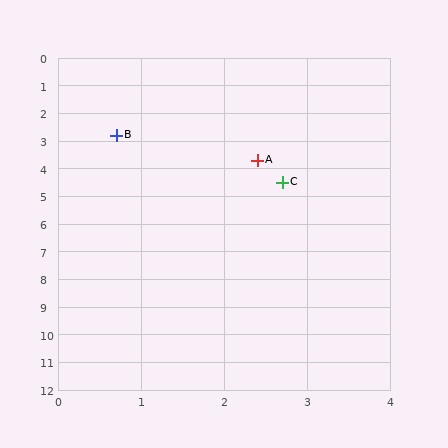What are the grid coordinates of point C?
Point C is at approximately (2.7, 4.5).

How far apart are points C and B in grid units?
Points C and B are about 2.6 grid units apart.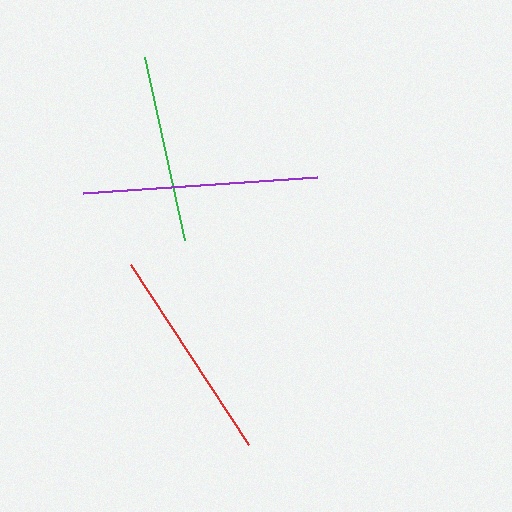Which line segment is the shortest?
The green line is the shortest at approximately 187 pixels.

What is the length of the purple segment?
The purple segment is approximately 234 pixels long.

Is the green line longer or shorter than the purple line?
The purple line is longer than the green line.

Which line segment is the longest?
The purple line is the longest at approximately 234 pixels.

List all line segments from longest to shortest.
From longest to shortest: purple, red, green.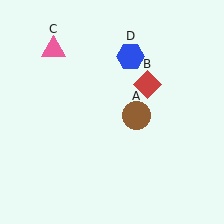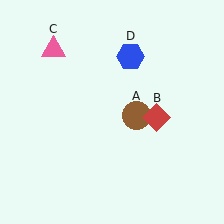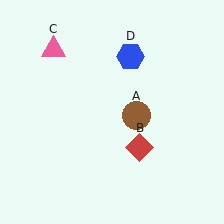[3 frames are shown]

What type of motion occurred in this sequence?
The red diamond (object B) rotated clockwise around the center of the scene.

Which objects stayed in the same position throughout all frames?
Brown circle (object A) and pink triangle (object C) and blue hexagon (object D) remained stationary.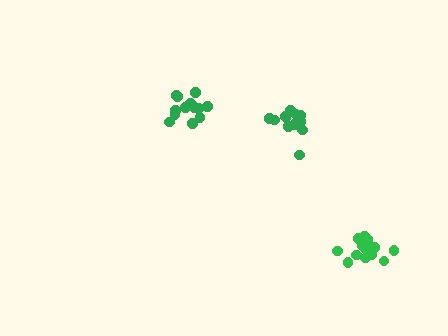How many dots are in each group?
Group 1: 13 dots, Group 2: 13 dots, Group 3: 13 dots (39 total).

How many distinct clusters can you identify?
There are 3 distinct clusters.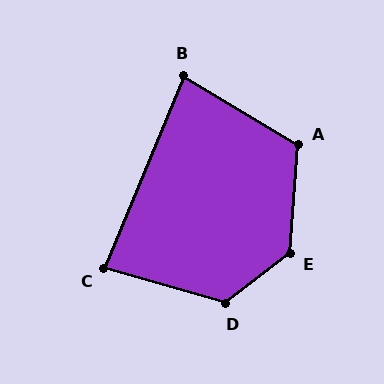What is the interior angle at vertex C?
Approximately 84 degrees (acute).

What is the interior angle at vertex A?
Approximately 117 degrees (obtuse).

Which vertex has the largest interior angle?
E, at approximately 131 degrees.